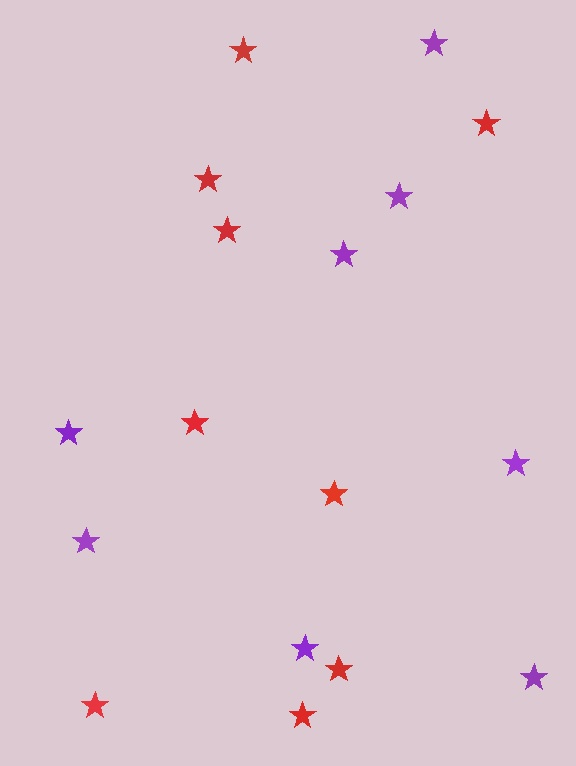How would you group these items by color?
There are 2 groups: one group of purple stars (8) and one group of red stars (9).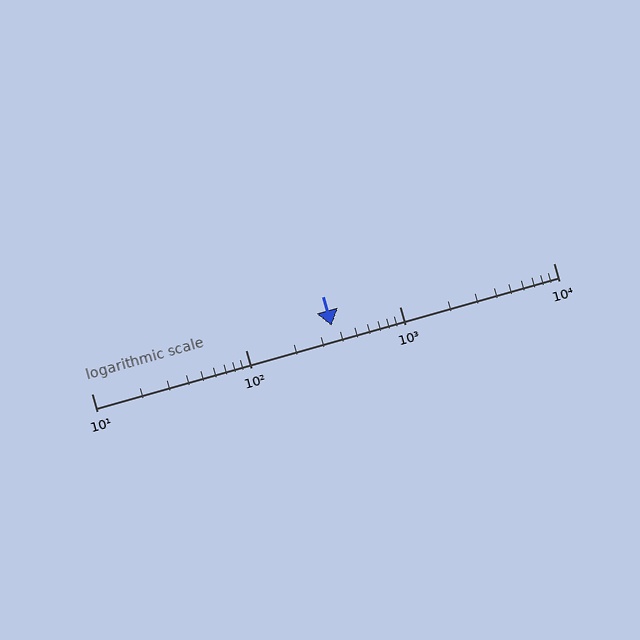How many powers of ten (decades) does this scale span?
The scale spans 3 decades, from 10 to 10000.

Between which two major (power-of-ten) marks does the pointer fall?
The pointer is between 100 and 1000.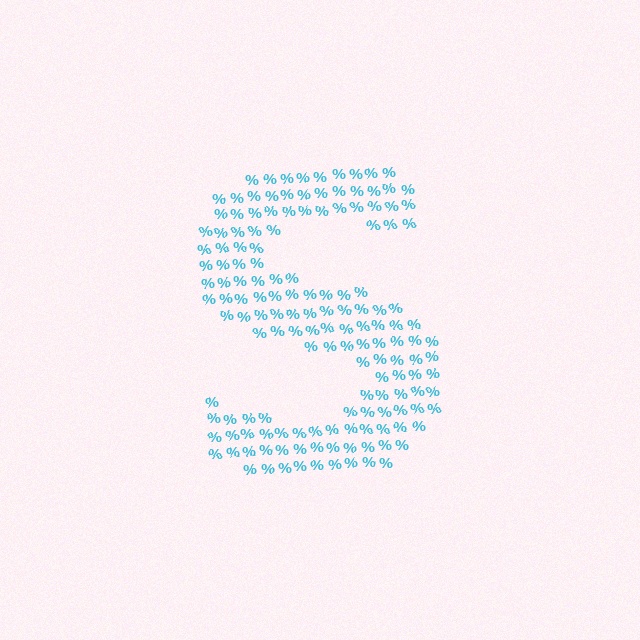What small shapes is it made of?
It is made of small percent signs.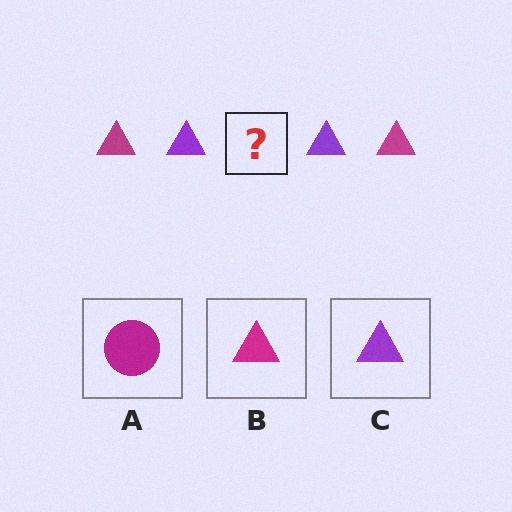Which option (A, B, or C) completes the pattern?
B.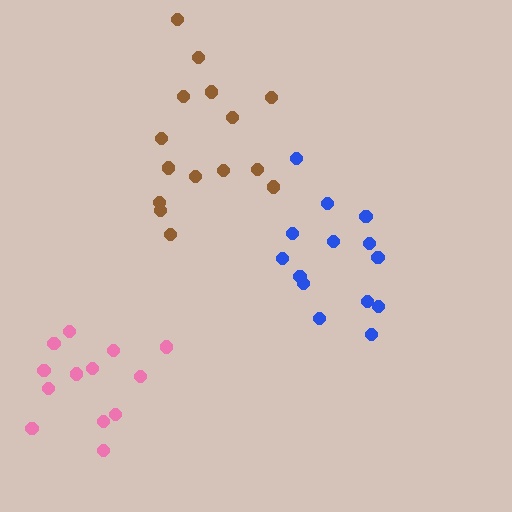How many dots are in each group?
Group 1: 13 dots, Group 2: 14 dots, Group 3: 15 dots (42 total).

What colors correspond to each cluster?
The clusters are colored: pink, blue, brown.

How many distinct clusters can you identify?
There are 3 distinct clusters.